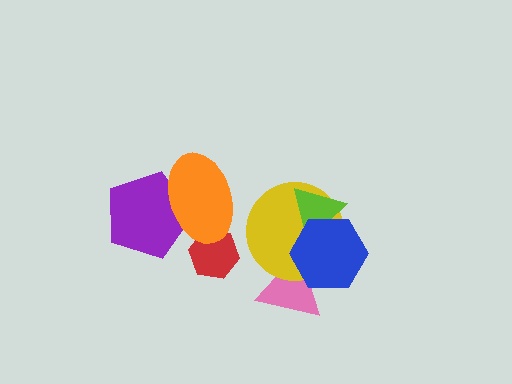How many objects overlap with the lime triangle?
2 objects overlap with the lime triangle.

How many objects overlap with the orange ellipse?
2 objects overlap with the orange ellipse.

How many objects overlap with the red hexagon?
1 object overlaps with the red hexagon.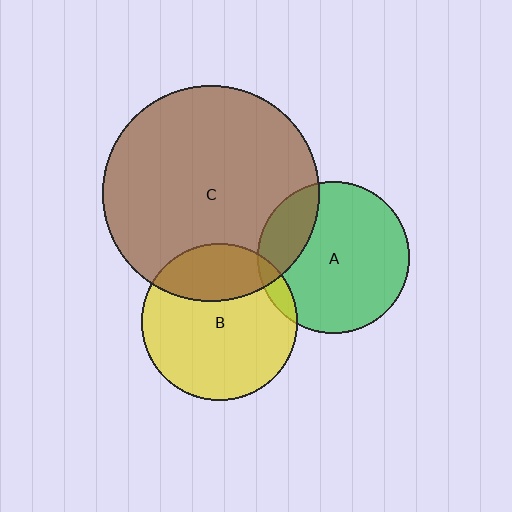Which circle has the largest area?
Circle C (brown).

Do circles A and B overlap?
Yes.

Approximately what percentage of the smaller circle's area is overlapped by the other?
Approximately 5%.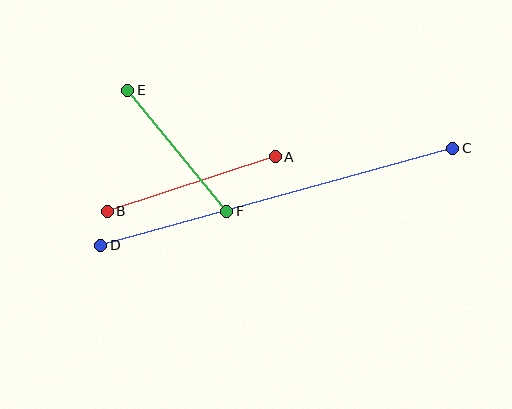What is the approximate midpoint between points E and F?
The midpoint is at approximately (177, 151) pixels.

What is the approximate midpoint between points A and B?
The midpoint is at approximately (191, 184) pixels.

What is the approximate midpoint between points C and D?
The midpoint is at approximately (277, 197) pixels.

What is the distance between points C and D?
The distance is approximately 365 pixels.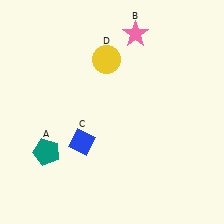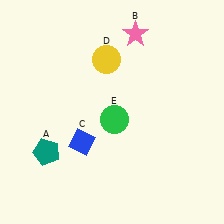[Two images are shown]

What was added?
A green circle (E) was added in Image 2.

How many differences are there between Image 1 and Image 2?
There is 1 difference between the two images.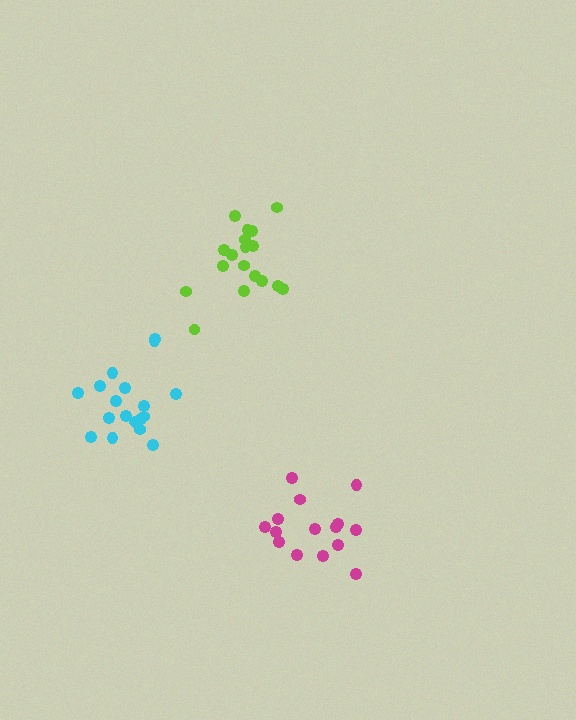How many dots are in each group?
Group 1: 18 dots, Group 2: 15 dots, Group 3: 19 dots (52 total).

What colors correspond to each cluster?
The clusters are colored: lime, magenta, cyan.